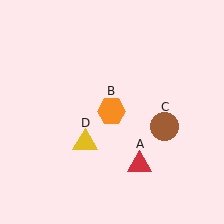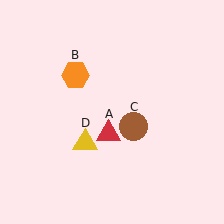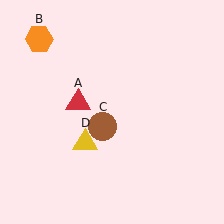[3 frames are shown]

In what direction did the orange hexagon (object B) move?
The orange hexagon (object B) moved up and to the left.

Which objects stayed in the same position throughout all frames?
Yellow triangle (object D) remained stationary.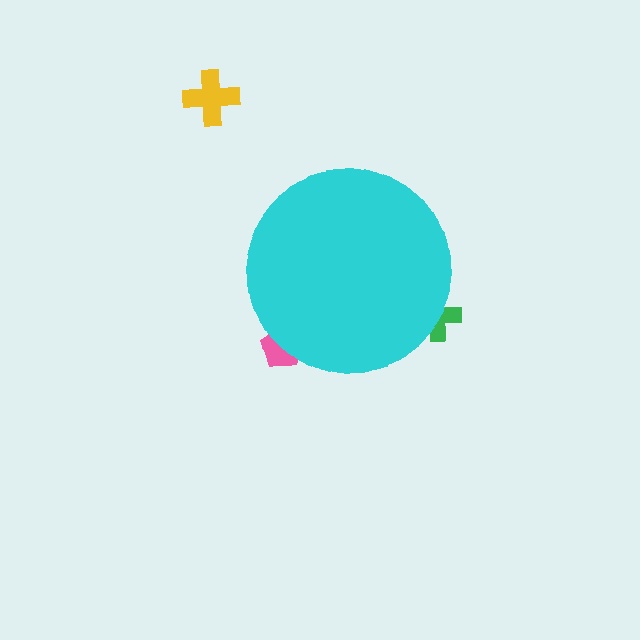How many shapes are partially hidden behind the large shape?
2 shapes are partially hidden.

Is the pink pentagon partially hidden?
Yes, the pink pentagon is partially hidden behind the cyan circle.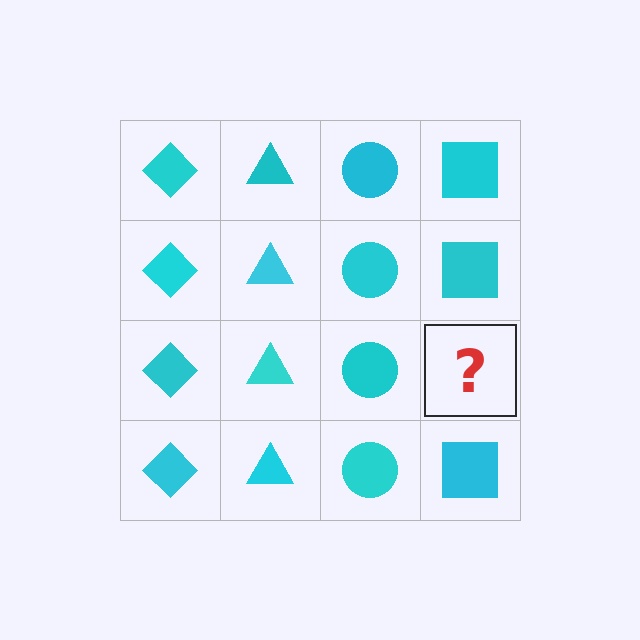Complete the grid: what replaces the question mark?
The question mark should be replaced with a cyan square.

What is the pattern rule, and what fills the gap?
The rule is that each column has a consistent shape. The gap should be filled with a cyan square.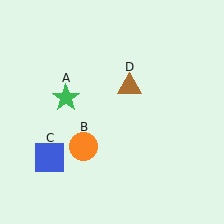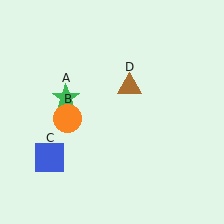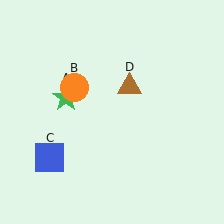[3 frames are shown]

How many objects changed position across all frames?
1 object changed position: orange circle (object B).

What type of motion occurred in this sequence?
The orange circle (object B) rotated clockwise around the center of the scene.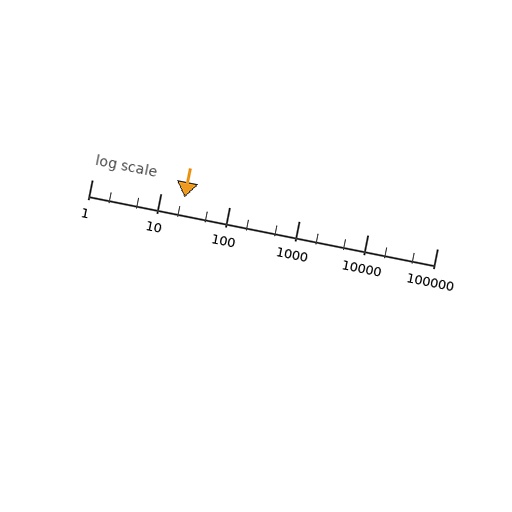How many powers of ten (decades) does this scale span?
The scale spans 5 decades, from 1 to 100000.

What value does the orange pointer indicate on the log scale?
The pointer indicates approximately 22.